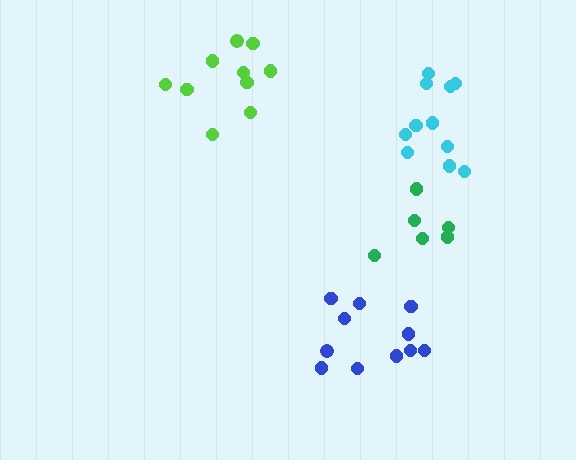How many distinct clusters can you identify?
There are 4 distinct clusters.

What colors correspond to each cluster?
The clusters are colored: cyan, blue, green, lime.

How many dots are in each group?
Group 1: 11 dots, Group 2: 11 dots, Group 3: 6 dots, Group 4: 10 dots (38 total).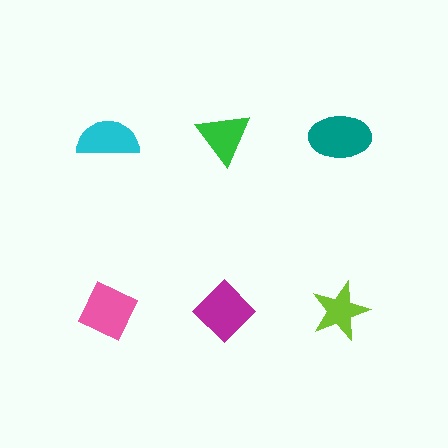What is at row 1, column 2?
A green triangle.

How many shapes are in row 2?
3 shapes.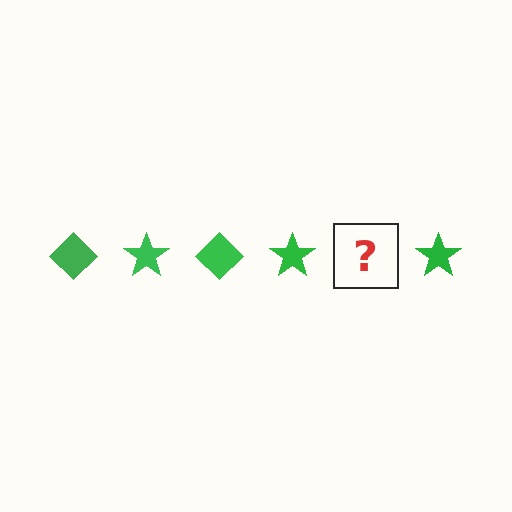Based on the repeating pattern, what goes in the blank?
The blank should be a green diamond.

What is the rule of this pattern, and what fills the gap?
The rule is that the pattern cycles through diamond, star shapes in green. The gap should be filled with a green diamond.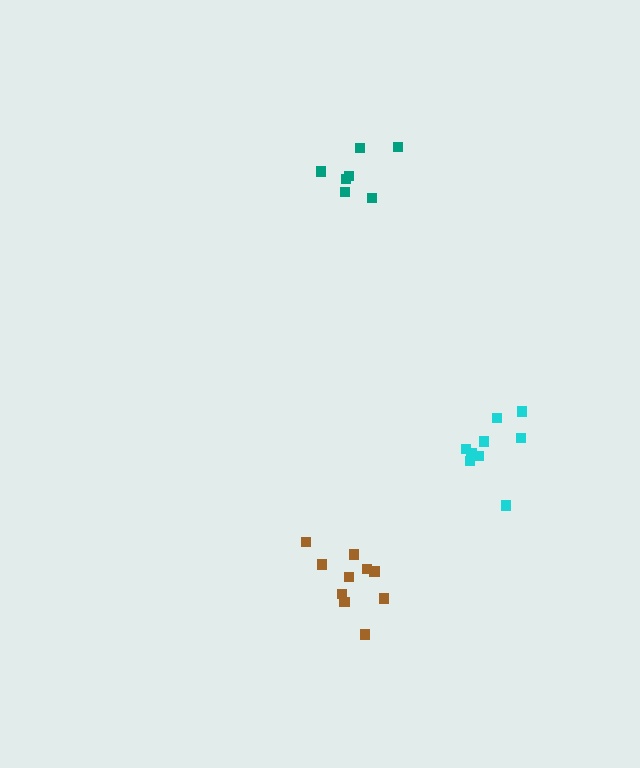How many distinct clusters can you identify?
There are 3 distinct clusters.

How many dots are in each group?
Group 1: 7 dots, Group 2: 9 dots, Group 3: 10 dots (26 total).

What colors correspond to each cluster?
The clusters are colored: teal, cyan, brown.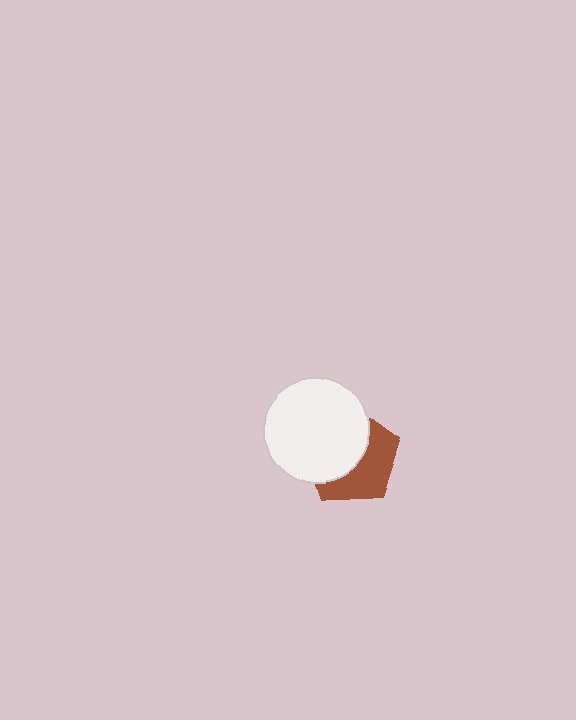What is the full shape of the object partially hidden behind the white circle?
The partially hidden object is a brown pentagon.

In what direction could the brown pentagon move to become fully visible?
The brown pentagon could move toward the lower-right. That would shift it out from behind the white circle entirely.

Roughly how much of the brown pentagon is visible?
About half of it is visible (roughly 46%).